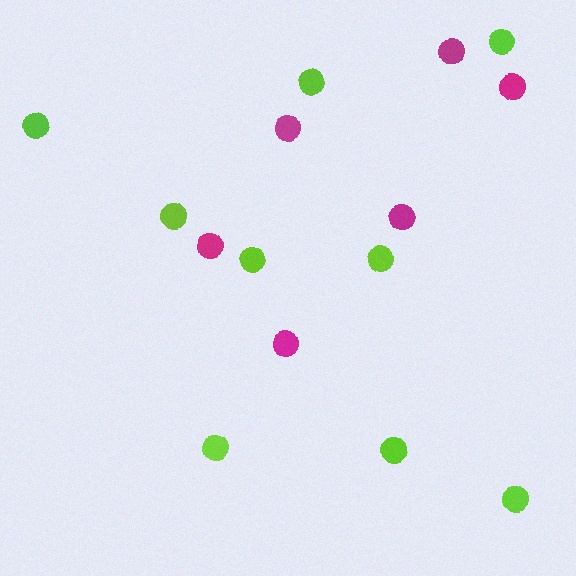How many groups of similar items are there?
There are 2 groups: one group of lime circles (9) and one group of magenta circles (6).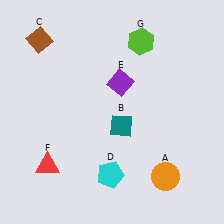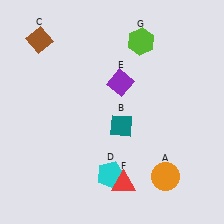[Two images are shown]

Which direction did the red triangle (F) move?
The red triangle (F) moved right.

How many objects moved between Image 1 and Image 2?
1 object moved between the two images.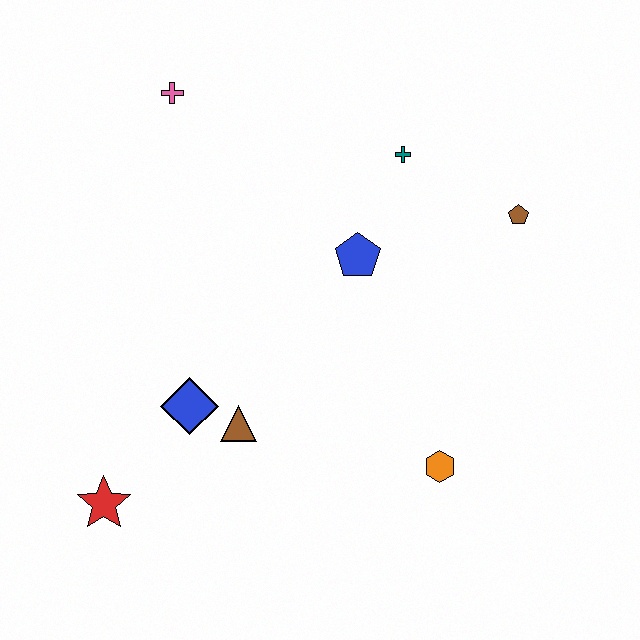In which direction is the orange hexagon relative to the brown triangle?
The orange hexagon is to the right of the brown triangle.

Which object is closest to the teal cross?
The blue pentagon is closest to the teal cross.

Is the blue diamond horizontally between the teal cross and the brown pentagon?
No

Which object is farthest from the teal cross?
The red star is farthest from the teal cross.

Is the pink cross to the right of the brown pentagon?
No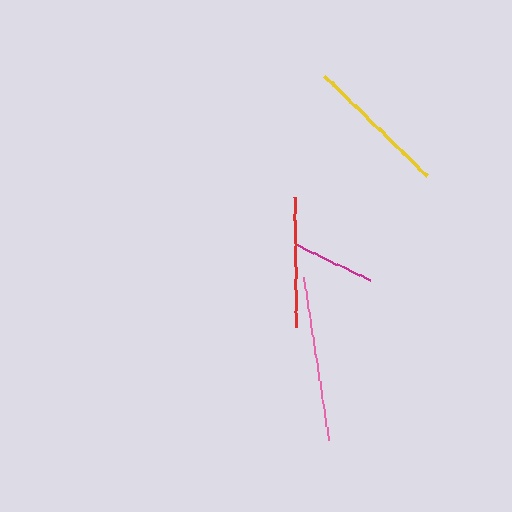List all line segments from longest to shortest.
From longest to shortest: pink, yellow, red, magenta.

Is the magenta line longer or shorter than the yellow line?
The yellow line is longer than the magenta line.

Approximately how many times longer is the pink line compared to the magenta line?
The pink line is approximately 2.0 times the length of the magenta line.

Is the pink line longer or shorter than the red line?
The pink line is longer than the red line.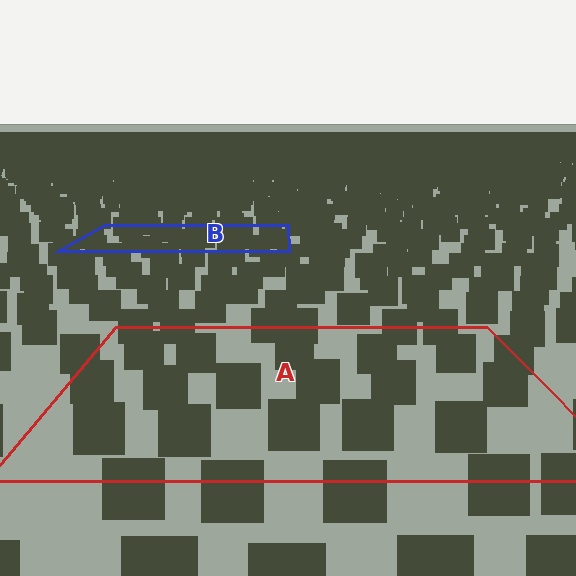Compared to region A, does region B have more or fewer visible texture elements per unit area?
Region B has more texture elements per unit area — they are packed more densely because it is farther away.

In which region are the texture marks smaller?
The texture marks are smaller in region B, because it is farther away.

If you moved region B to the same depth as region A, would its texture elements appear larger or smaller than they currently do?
They would appear larger. At a closer depth, the same texture elements are projected at a bigger on-screen size.